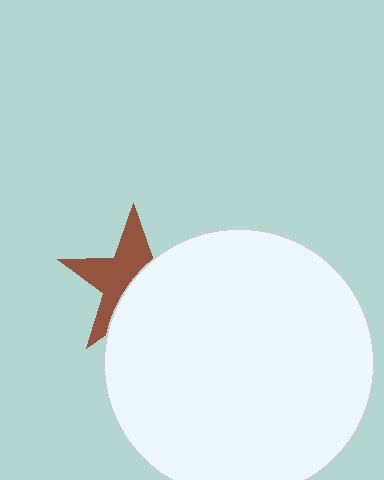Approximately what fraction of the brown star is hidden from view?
Roughly 49% of the brown star is hidden behind the white circle.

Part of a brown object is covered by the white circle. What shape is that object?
It is a star.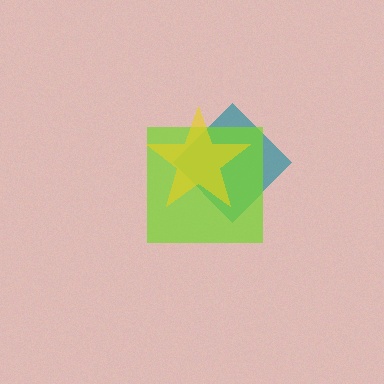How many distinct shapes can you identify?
There are 3 distinct shapes: a teal diamond, a lime square, a yellow star.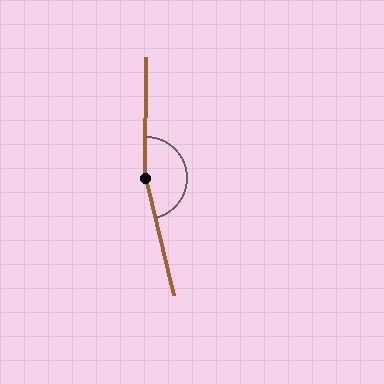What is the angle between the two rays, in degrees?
Approximately 167 degrees.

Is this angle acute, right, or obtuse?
It is obtuse.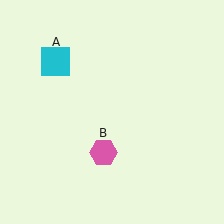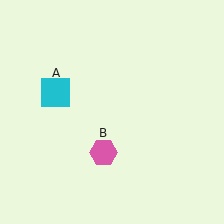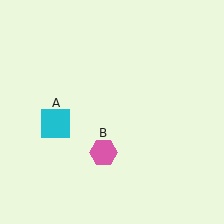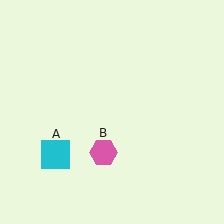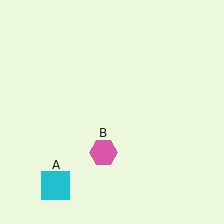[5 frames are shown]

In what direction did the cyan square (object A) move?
The cyan square (object A) moved down.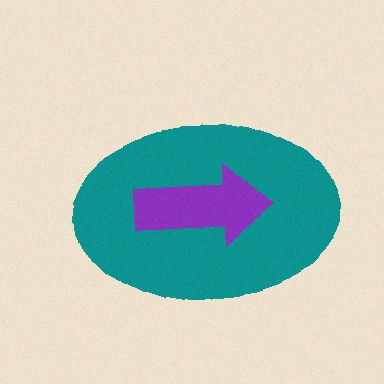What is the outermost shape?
The teal ellipse.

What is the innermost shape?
The purple arrow.